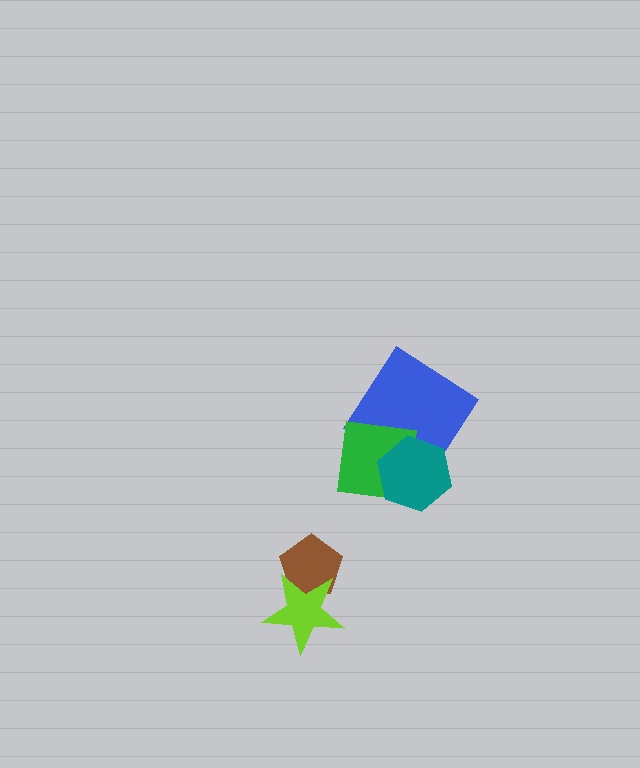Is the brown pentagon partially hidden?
Yes, it is partially covered by another shape.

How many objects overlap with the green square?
2 objects overlap with the green square.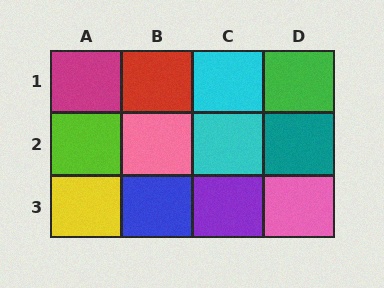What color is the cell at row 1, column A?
Magenta.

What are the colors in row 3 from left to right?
Yellow, blue, purple, pink.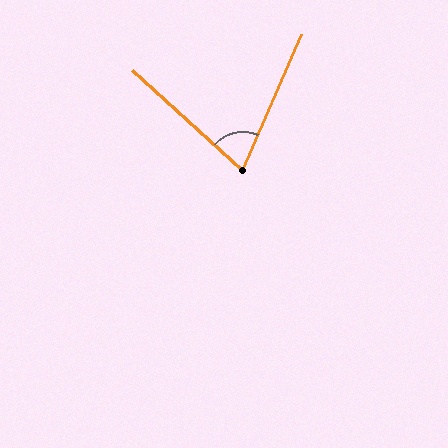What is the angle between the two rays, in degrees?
Approximately 71 degrees.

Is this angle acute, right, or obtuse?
It is acute.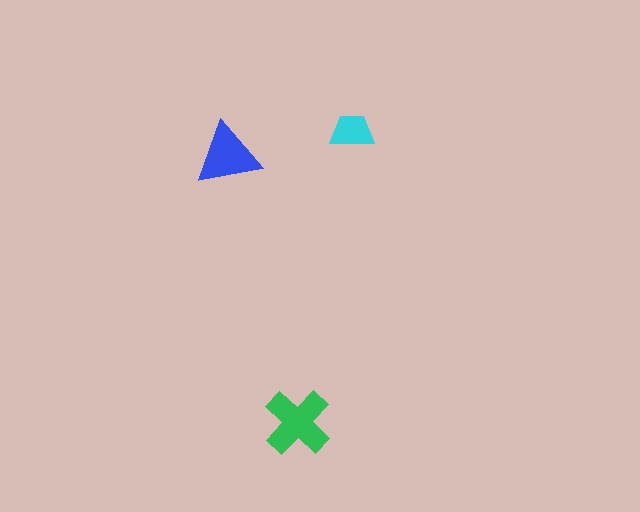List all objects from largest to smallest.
The green cross, the blue triangle, the cyan trapezoid.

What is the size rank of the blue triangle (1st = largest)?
2nd.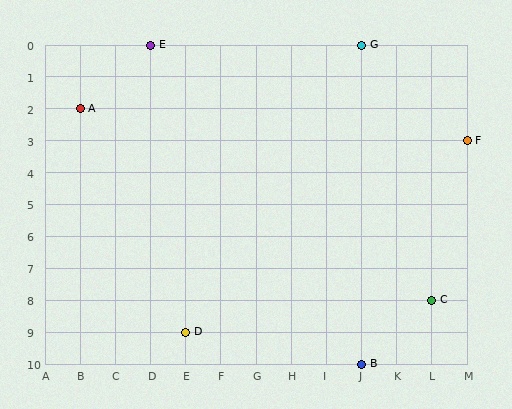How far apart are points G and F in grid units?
Points G and F are 3 columns and 3 rows apart (about 4.2 grid units diagonally).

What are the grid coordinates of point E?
Point E is at grid coordinates (D, 0).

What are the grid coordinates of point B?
Point B is at grid coordinates (J, 10).